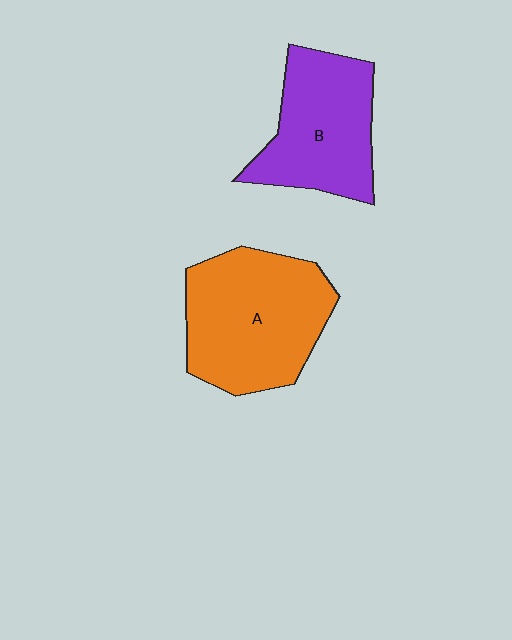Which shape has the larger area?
Shape A (orange).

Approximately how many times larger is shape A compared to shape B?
Approximately 1.2 times.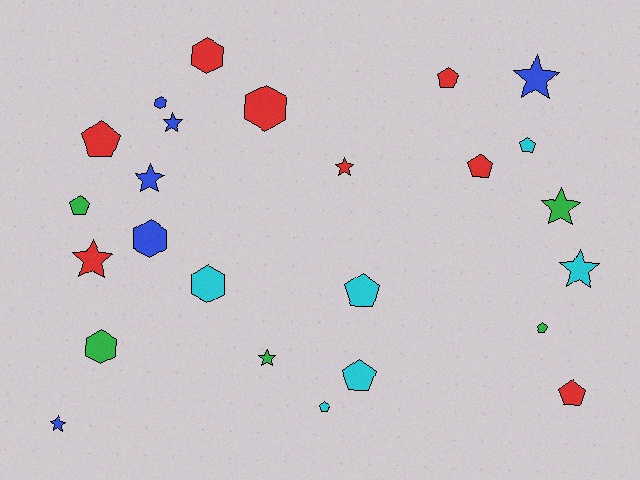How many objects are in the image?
There are 25 objects.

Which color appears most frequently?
Red, with 8 objects.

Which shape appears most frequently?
Pentagon, with 10 objects.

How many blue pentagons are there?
There are no blue pentagons.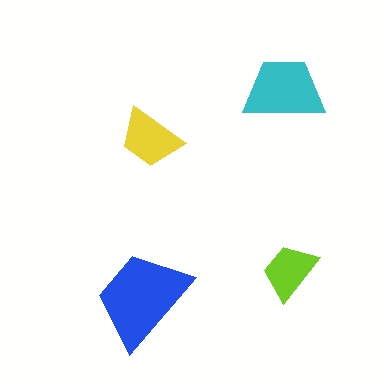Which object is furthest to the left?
The blue trapezoid is leftmost.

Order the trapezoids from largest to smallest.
the blue one, the cyan one, the yellow one, the lime one.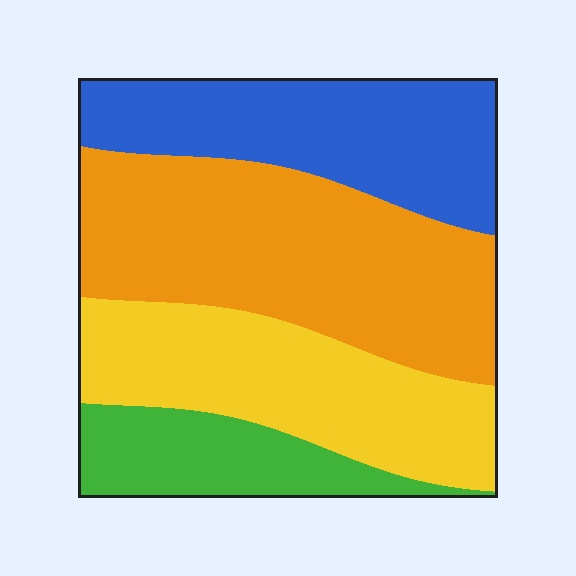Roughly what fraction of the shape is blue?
Blue covers 24% of the shape.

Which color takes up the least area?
Green, at roughly 15%.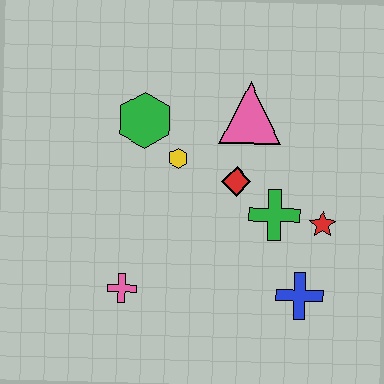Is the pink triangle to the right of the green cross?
No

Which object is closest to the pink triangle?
The red diamond is closest to the pink triangle.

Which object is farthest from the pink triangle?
The pink cross is farthest from the pink triangle.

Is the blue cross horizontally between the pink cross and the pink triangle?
No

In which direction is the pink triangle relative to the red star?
The pink triangle is above the red star.